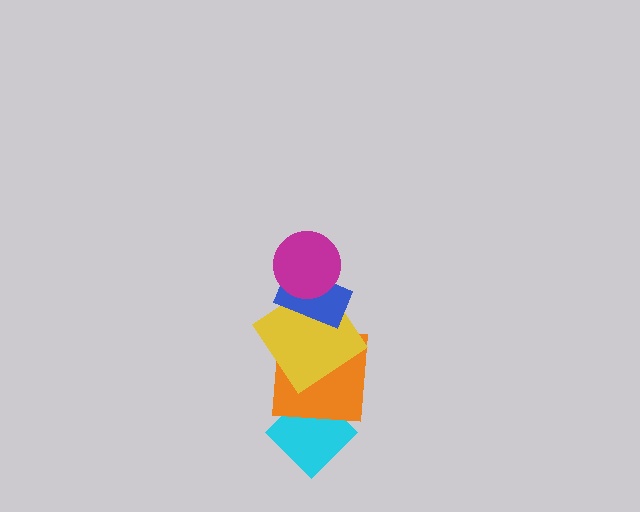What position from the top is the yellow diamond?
The yellow diamond is 3rd from the top.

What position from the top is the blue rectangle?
The blue rectangle is 2nd from the top.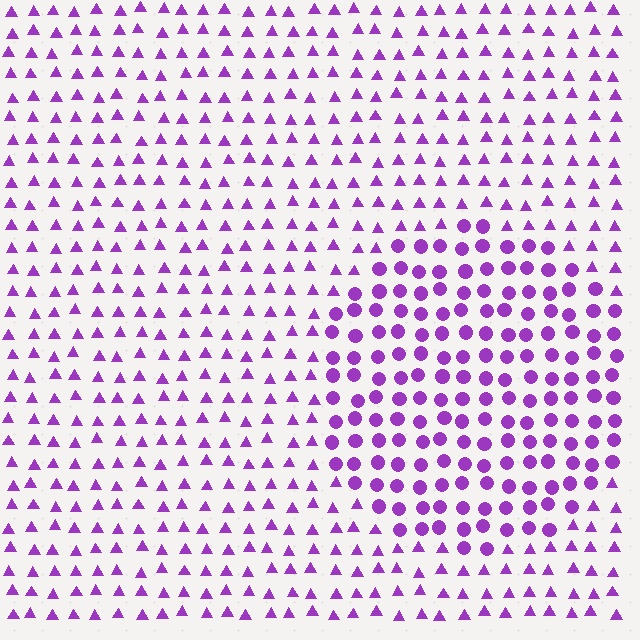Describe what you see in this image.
The image is filled with small purple elements arranged in a uniform grid. A circle-shaped region contains circles, while the surrounding area contains triangles. The boundary is defined purely by the change in element shape.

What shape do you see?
I see a circle.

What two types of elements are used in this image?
The image uses circles inside the circle region and triangles outside it.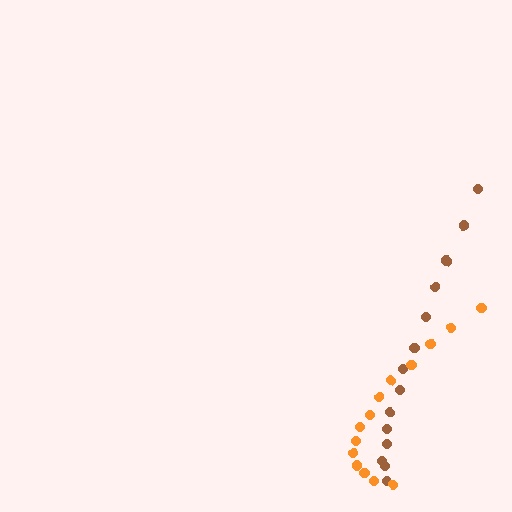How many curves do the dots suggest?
There are 2 distinct paths.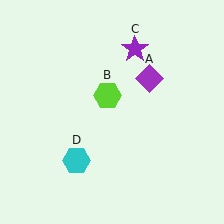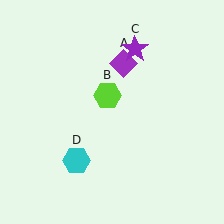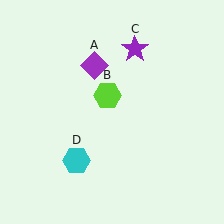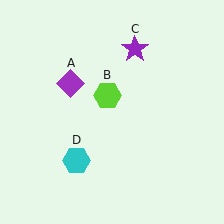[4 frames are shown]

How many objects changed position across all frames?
1 object changed position: purple diamond (object A).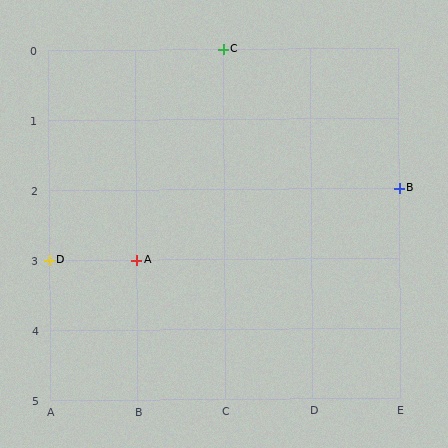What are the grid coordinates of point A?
Point A is at grid coordinates (B, 3).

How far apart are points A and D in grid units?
Points A and D are 1 column apart.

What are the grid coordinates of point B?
Point B is at grid coordinates (E, 2).